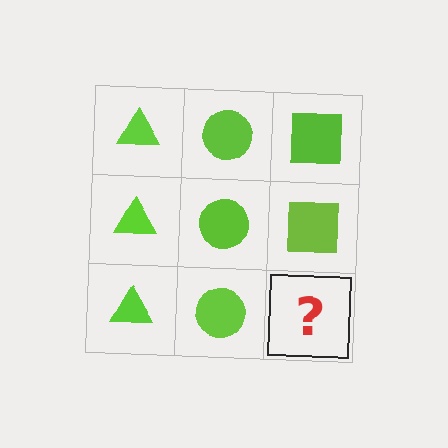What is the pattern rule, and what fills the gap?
The rule is that each column has a consistent shape. The gap should be filled with a lime square.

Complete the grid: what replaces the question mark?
The question mark should be replaced with a lime square.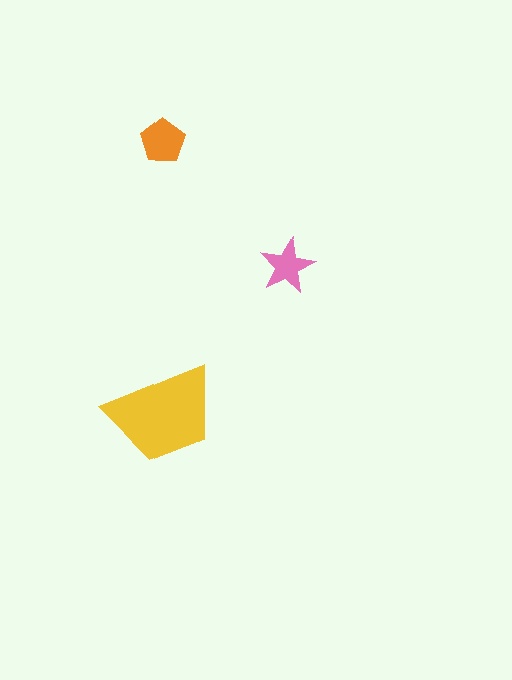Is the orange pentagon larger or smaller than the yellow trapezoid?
Smaller.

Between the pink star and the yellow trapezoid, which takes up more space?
The yellow trapezoid.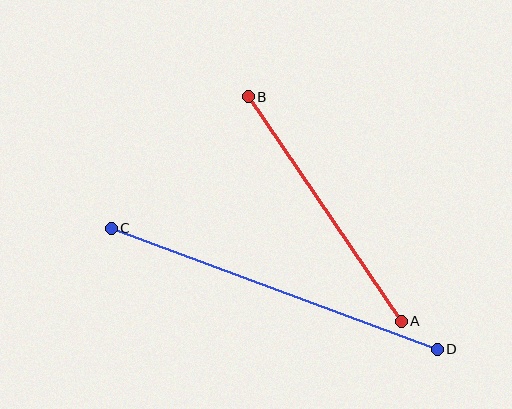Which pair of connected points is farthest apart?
Points C and D are farthest apart.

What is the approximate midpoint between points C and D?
The midpoint is at approximately (274, 289) pixels.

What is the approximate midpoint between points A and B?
The midpoint is at approximately (325, 209) pixels.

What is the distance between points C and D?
The distance is approximately 348 pixels.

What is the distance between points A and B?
The distance is approximately 272 pixels.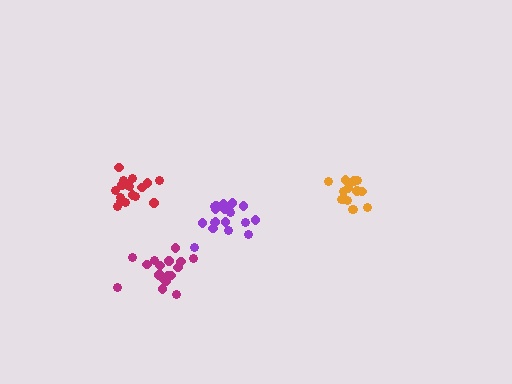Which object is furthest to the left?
The red cluster is leftmost.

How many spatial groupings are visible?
There are 4 spatial groupings.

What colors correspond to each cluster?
The clusters are colored: magenta, orange, red, purple.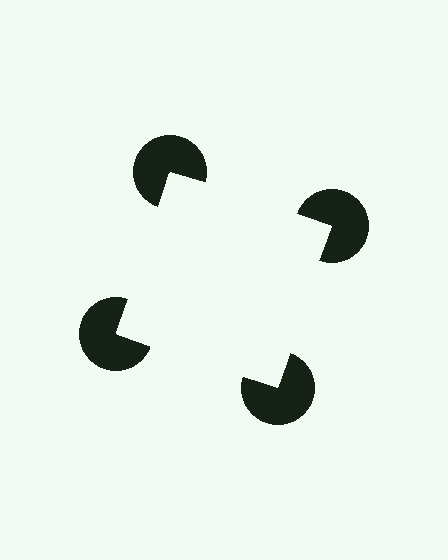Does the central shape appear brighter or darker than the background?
It typically appears slightly brighter than the background, even though no actual brightness change is drawn.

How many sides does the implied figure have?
4 sides.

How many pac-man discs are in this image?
There are 4 — one at each vertex of the illusory square.